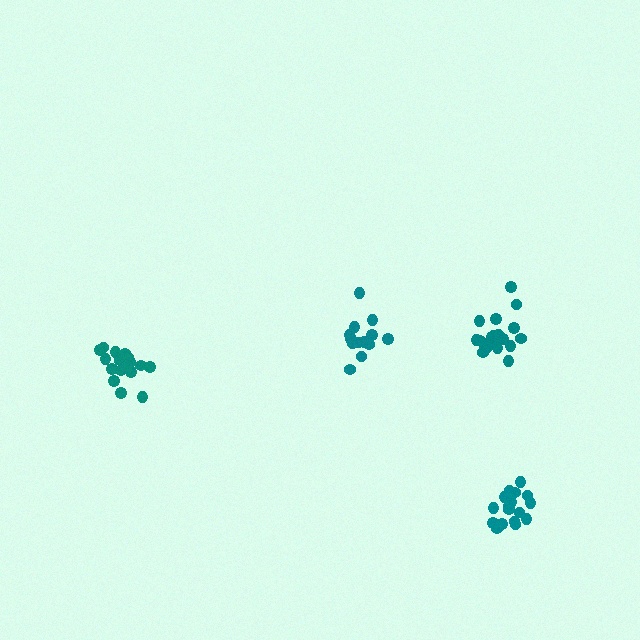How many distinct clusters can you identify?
There are 4 distinct clusters.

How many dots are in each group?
Group 1: 19 dots, Group 2: 13 dots, Group 3: 17 dots, Group 4: 17 dots (66 total).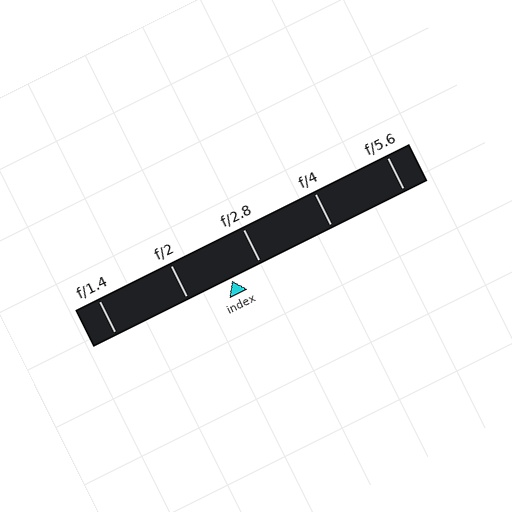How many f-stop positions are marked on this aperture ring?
There are 5 f-stop positions marked.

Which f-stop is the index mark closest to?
The index mark is closest to f/2.8.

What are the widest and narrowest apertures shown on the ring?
The widest aperture shown is f/1.4 and the narrowest is f/5.6.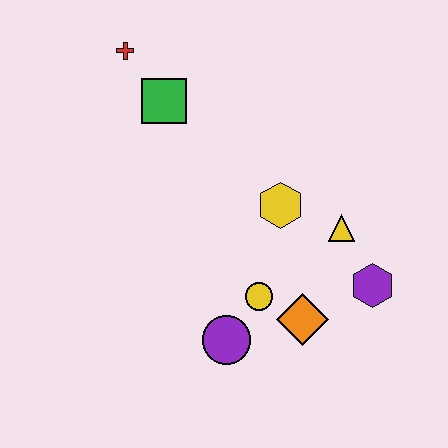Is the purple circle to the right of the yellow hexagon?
No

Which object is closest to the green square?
The red cross is closest to the green square.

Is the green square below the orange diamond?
No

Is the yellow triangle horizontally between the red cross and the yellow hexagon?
No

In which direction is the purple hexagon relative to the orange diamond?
The purple hexagon is to the right of the orange diamond.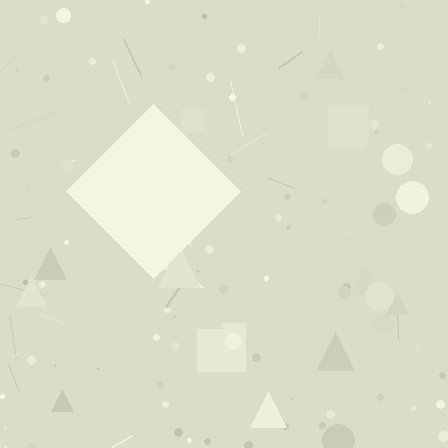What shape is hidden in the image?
A diamond is hidden in the image.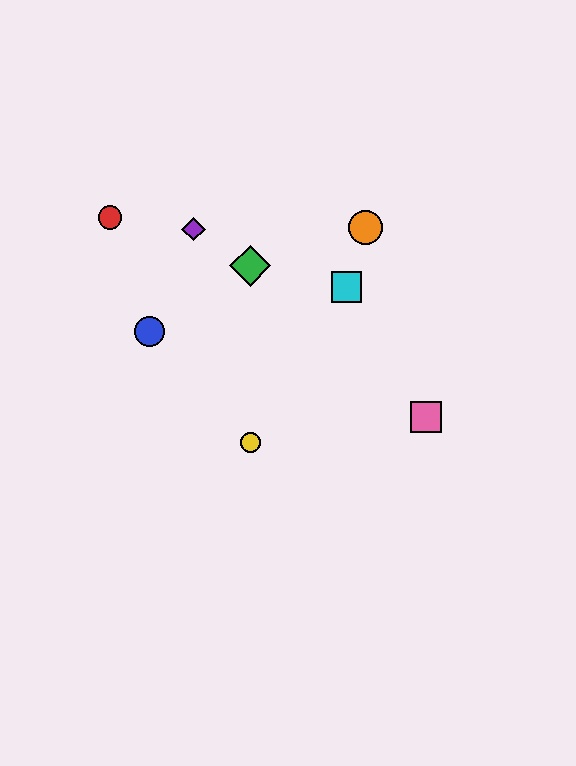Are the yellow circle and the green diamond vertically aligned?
Yes, both are at x≈250.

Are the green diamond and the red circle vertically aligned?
No, the green diamond is at x≈250 and the red circle is at x≈110.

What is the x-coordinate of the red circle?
The red circle is at x≈110.